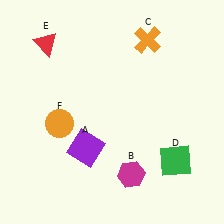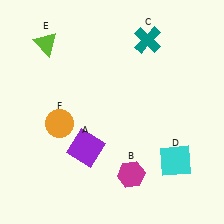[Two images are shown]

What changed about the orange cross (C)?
In Image 1, C is orange. In Image 2, it changed to teal.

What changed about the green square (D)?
In Image 1, D is green. In Image 2, it changed to cyan.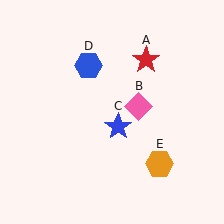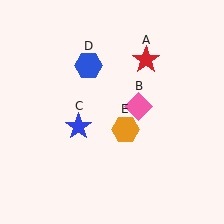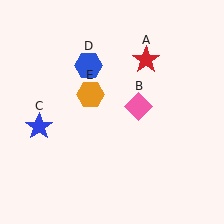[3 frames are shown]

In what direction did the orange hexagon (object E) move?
The orange hexagon (object E) moved up and to the left.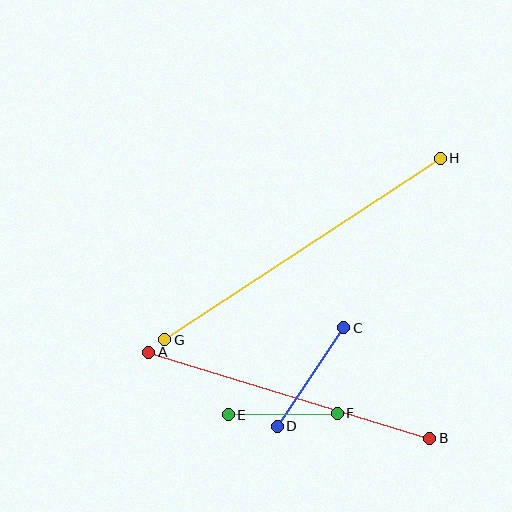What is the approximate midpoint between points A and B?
The midpoint is at approximately (289, 395) pixels.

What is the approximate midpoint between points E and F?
The midpoint is at approximately (283, 414) pixels.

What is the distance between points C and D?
The distance is approximately 119 pixels.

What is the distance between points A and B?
The distance is approximately 294 pixels.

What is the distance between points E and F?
The distance is approximately 109 pixels.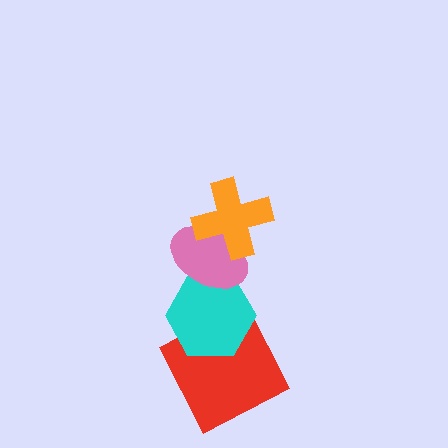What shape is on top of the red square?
The cyan hexagon is on top of the red square.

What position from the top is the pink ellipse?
The pink ellipse is 2nd from the top.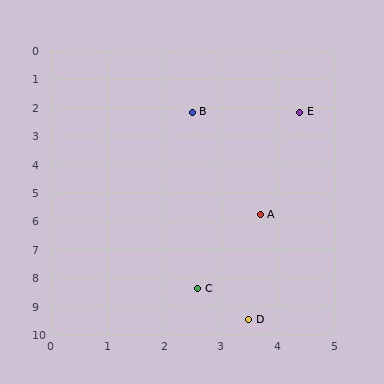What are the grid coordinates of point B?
Point B is at approximately (2.5, 2.2).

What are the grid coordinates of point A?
Point A is at approximately (3.7, 5.8).